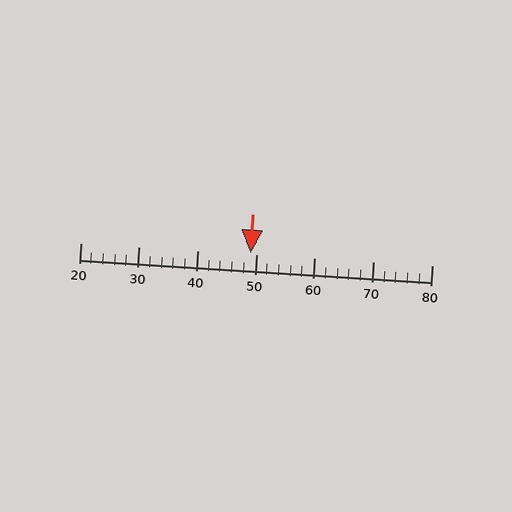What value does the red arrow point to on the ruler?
The red arrow points to approximately 49.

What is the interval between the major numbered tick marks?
The major tick marks are spaced 10 units apart.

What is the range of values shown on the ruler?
The ruler shows values from 20 to 80.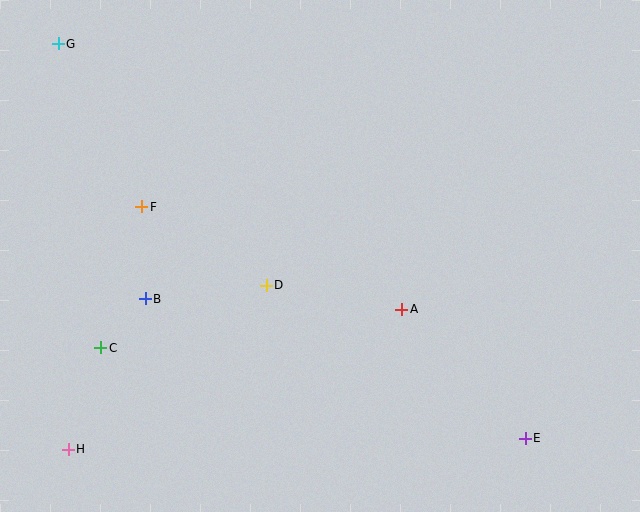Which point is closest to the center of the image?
Point D at (266, 285) is closest to the center.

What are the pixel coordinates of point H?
Point H is at (68, 449).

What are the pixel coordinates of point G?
Point G is at (58, 44).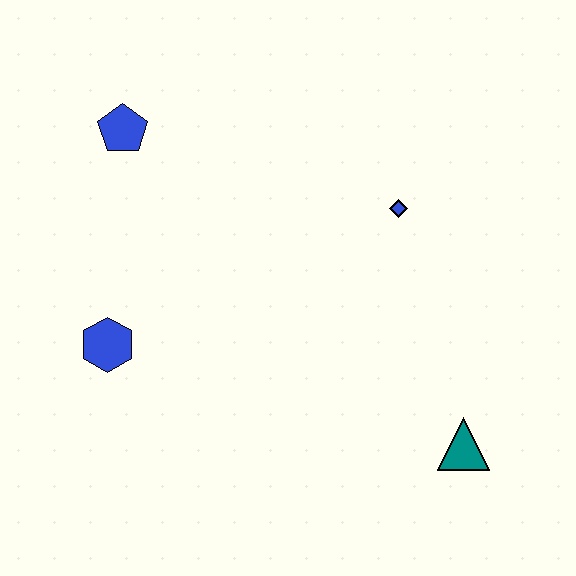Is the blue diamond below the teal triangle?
No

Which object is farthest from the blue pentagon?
The teal triangle is farthest from the blue pentagon.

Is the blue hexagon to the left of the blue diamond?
Yes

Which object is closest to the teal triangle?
The blue diamond is closest to the teal triangle.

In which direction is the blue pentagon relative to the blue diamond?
The blue pentagon is to the left of the blue diamond.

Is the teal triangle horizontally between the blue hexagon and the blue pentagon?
No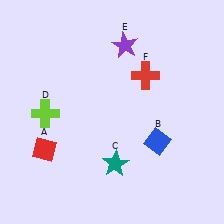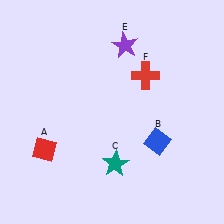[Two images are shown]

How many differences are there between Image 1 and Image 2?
There is 1 difference between the two images.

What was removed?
The lime cross (D) was removed in Image 2.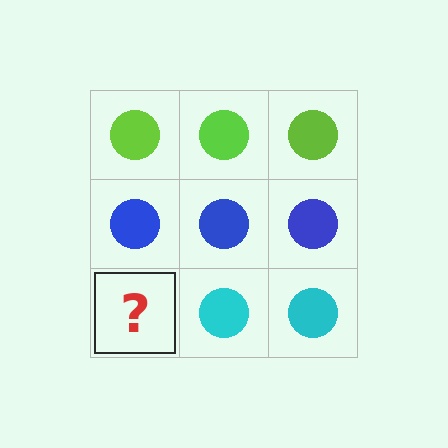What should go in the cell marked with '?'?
The missing cell should contain a cyan circle.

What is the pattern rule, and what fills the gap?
The rule is that each row has a consistent color. The gap should be filled with a cyan circle.